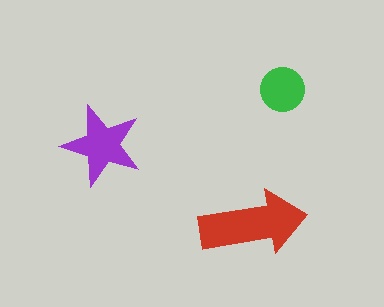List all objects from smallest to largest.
The green circle, the purple star, the red arrow.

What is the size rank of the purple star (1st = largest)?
2nd.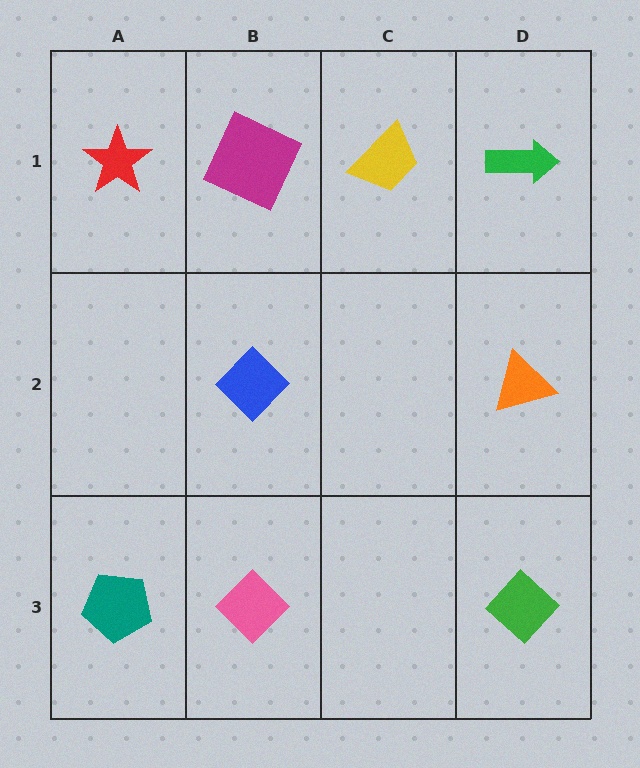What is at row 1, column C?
A yellow trapezoid.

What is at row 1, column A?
A red star.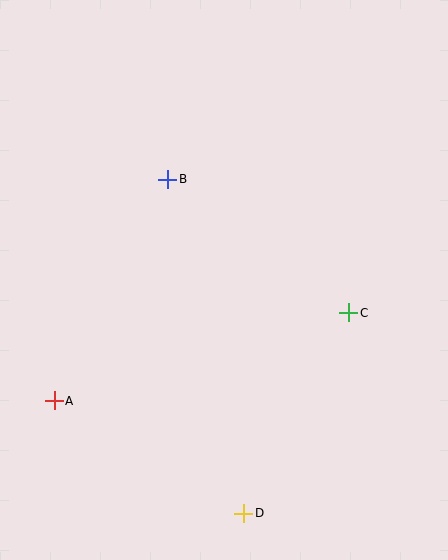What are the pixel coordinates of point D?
Point D is at (244, 513).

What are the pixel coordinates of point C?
Point C is at (349, 313).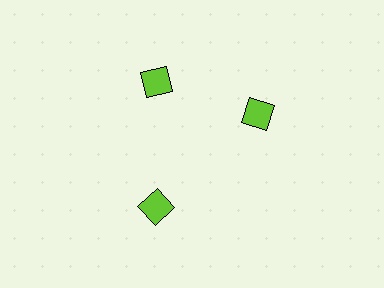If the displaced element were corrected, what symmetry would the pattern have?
It would have 3-fold rotational symmetry — the pattern would map onto itself every 120 degrees.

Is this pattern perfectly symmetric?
No. The 3 lime squares are arranged in a ring, but one element near the 3 o'clock position is rotated out of alignment along the ring, breaking the 3-fold rotational symmetry.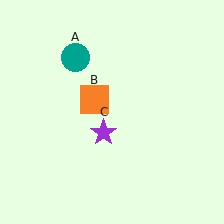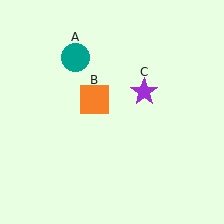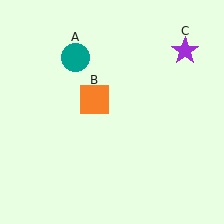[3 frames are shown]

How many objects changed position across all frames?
1 object changed position: purple star (object C).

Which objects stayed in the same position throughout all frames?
Teal circle (object A) and orange square (object B) remained stationary.